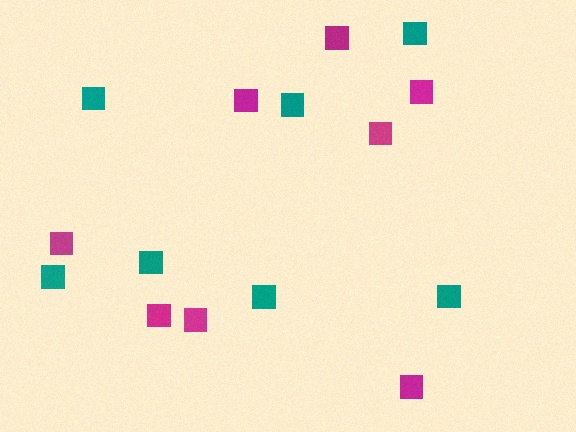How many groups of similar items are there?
There are 2 groups: one group of magenta squares (8) and one group of teal squares (7).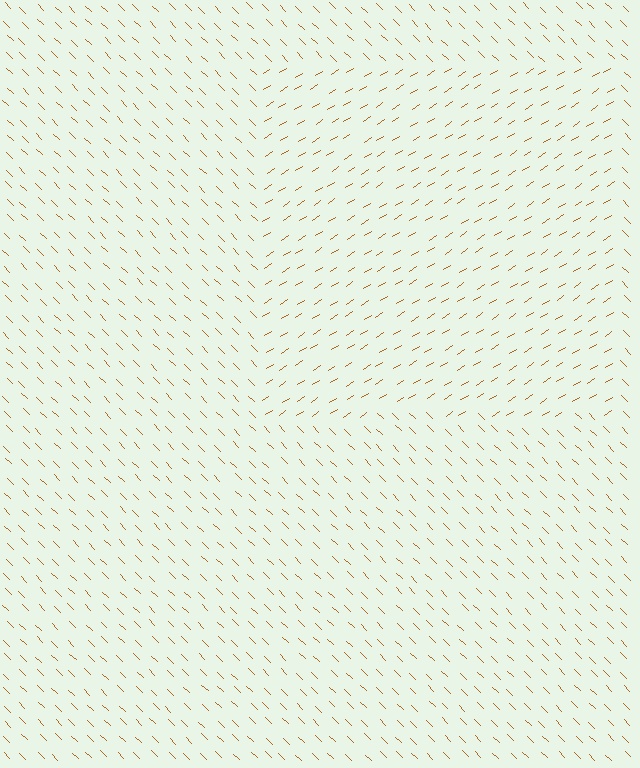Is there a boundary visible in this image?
Yes, there is a texture boundary formed by a change in line orientation.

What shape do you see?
I see a rectangle.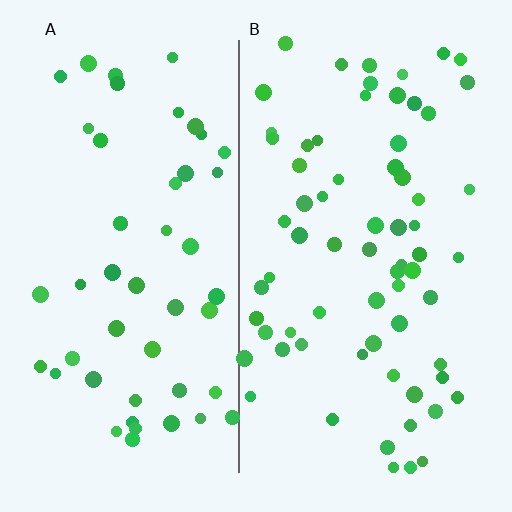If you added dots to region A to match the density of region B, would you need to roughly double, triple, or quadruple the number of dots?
Approximately double.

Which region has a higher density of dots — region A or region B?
B (the right).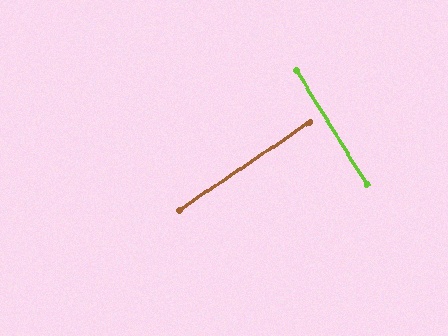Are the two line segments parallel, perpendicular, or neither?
Perpendicular — they meet at approximately 88°.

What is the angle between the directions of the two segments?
Approximately 88 degrees.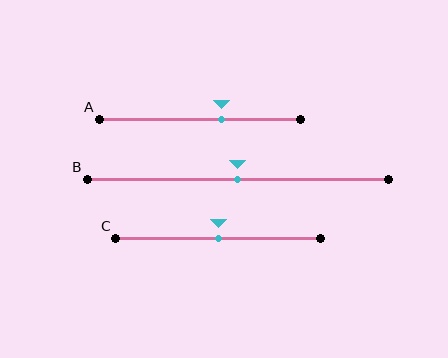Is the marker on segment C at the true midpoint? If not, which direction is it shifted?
Yes, the marker on segment C is at the true midpoint.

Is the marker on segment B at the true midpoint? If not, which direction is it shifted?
Yes, the marker on segment B is at the true midpoint.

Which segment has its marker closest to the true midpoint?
Segment B has its marker closest to the true midpoint.